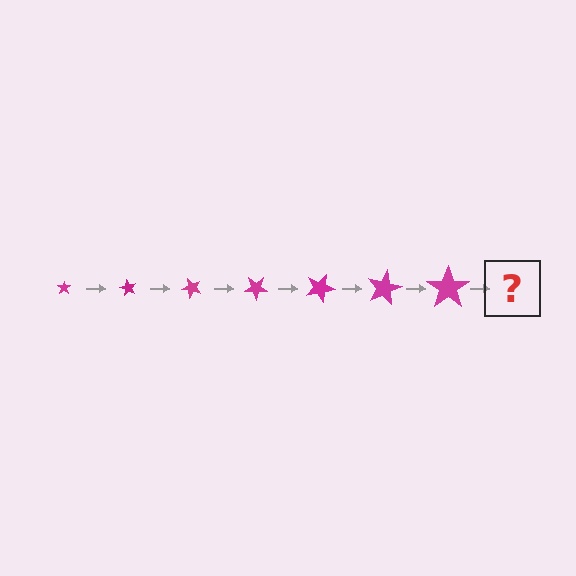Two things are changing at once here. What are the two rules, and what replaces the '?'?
The two rules are that the star grows larger each step and it rotates 60 degrees each step. The '?' should be a star, larger than the previous one and rotated 420 degrees from the start.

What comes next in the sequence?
The next element should be a star, larger than the previous one and rotated 420 degrees from the start.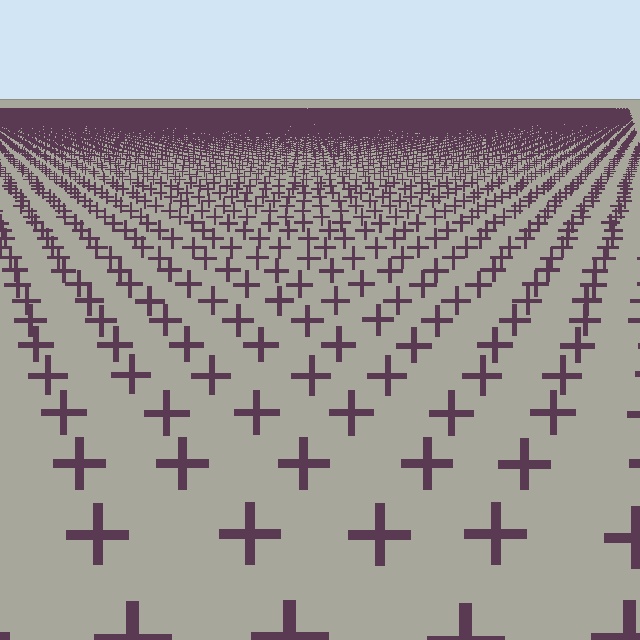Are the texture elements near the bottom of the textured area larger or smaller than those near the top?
Larger. Near the bottom, elements are closer to the viewer and appear at a bigger on-screen size.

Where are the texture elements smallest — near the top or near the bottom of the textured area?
Near the top.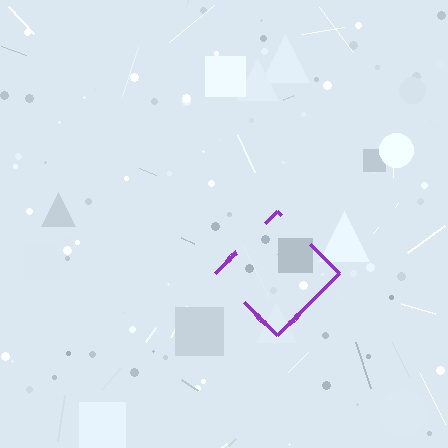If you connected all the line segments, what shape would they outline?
They would outline a diamond.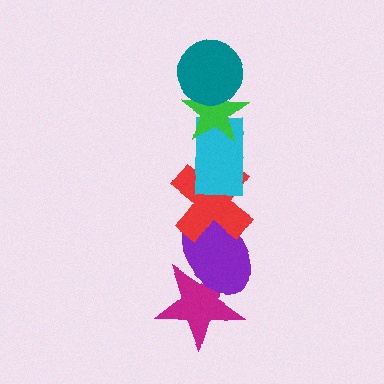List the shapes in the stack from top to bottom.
From top to bottom: the teal circle, the green star, the cyan rectangle, the red cross, the purple ellipse, the magenta star.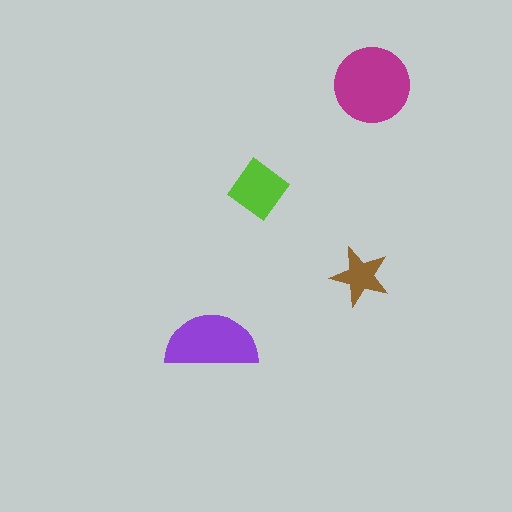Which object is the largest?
The magenta circle.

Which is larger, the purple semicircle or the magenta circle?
The magenta circle.